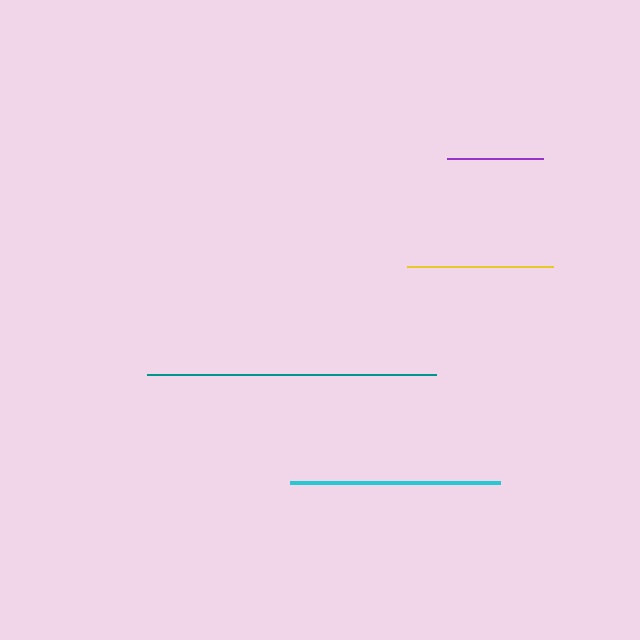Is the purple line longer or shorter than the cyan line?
The cyan line is longer than the purple line.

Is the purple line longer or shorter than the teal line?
The teal line is longer than the purple line.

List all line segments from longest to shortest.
From longest to shortest: teal, cyan, yellow, purple.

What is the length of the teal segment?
The teal segment is approximately 289 pixels long.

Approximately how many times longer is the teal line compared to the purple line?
The teal line is approximately 3.0 times the length of the purple line.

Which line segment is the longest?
The teal line is the longest at approximately 289 pixels.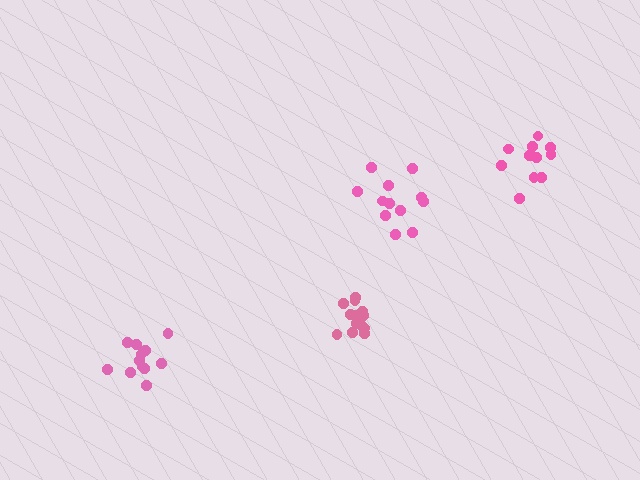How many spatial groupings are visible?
There are 4 spatial groupings.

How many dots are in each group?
Group 1: 12 dots, Group 2: 11 dots, Group 3: 12 dots, Group 4: 13 dots (48 total).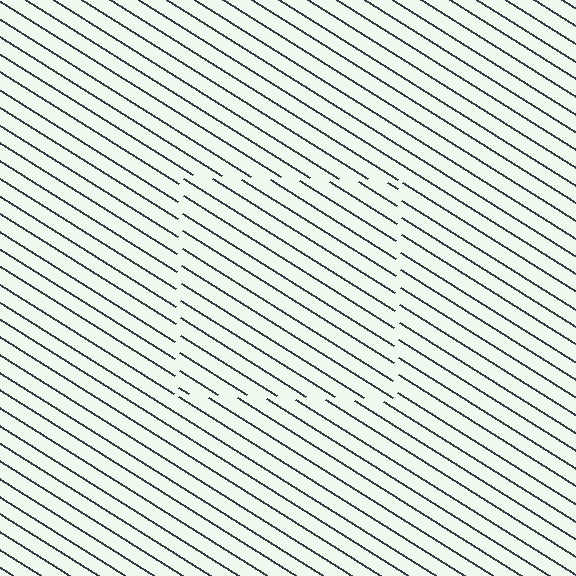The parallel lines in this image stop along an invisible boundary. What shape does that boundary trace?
An illusory square. The interior of the shape contains the same grating, shifted by half a period — the contour is defined by the phase discontinuity where line-ends from the inner and outer gratings abut.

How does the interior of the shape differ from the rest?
The interior of the shape contains the same grating, shifted by half a period — the contour is defined by the phase discontinuity where line-ends from the inner and outer gratings abut.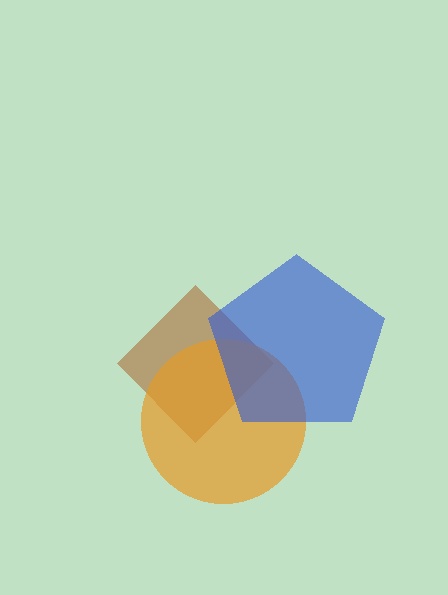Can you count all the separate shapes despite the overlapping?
Yes, there are 3 separate shapes.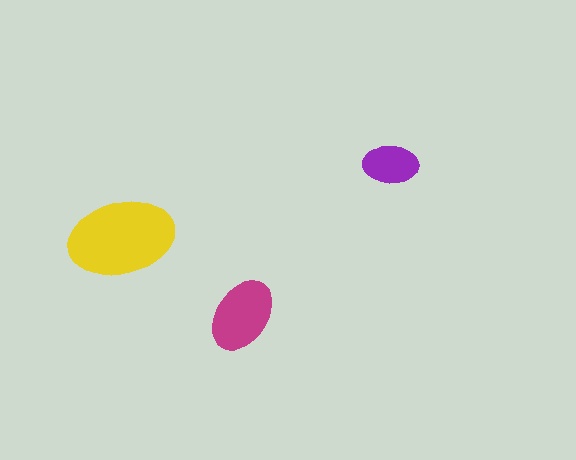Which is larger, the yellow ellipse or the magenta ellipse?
The yellow one.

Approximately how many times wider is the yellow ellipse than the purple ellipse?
About 2 times wider.